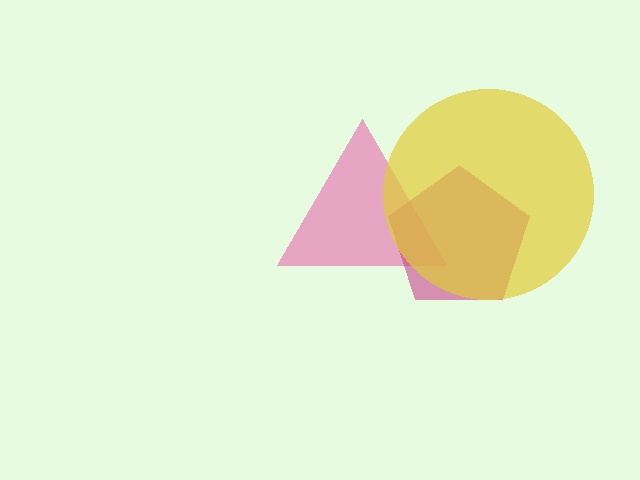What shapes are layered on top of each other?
The layered shapes are: a pink triangle, a magenta pentagon, a yellow circle.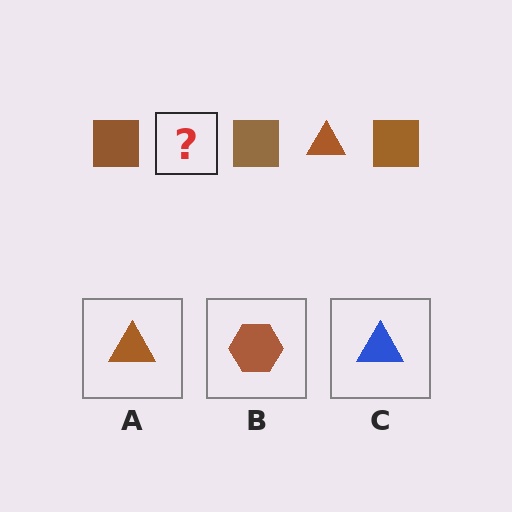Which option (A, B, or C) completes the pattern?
A.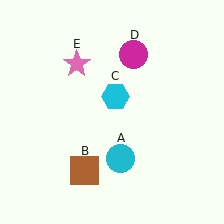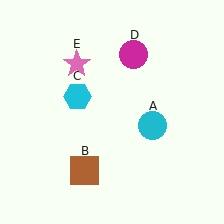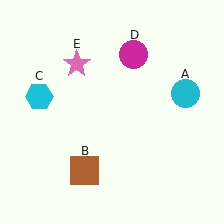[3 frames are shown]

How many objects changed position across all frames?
2 objects changed position: cyan circle (object A), cyan hexagon (object C).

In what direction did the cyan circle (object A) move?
The cyan circle (object A) moved up and to the right.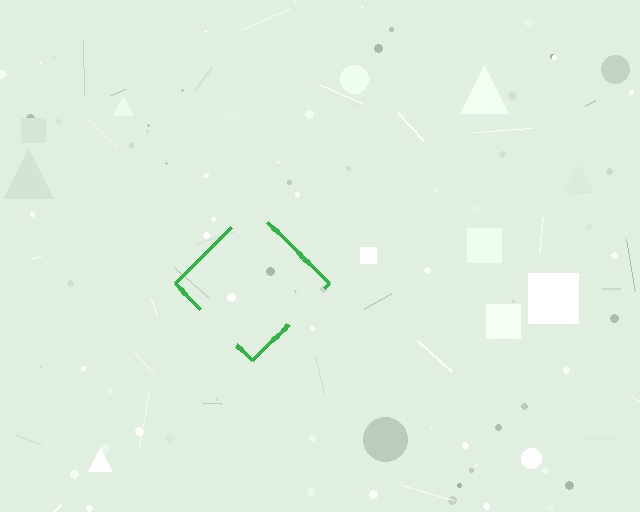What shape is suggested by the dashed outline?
The dashed outline suggests a diamond.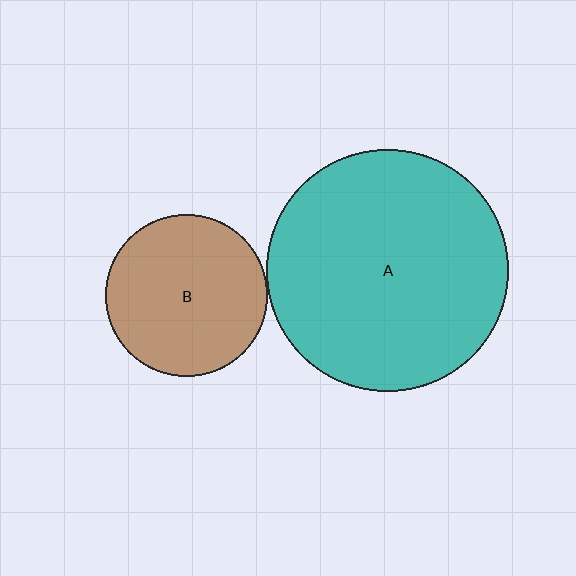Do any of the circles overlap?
No, none of the circles overlap.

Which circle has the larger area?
Circle A (teal).